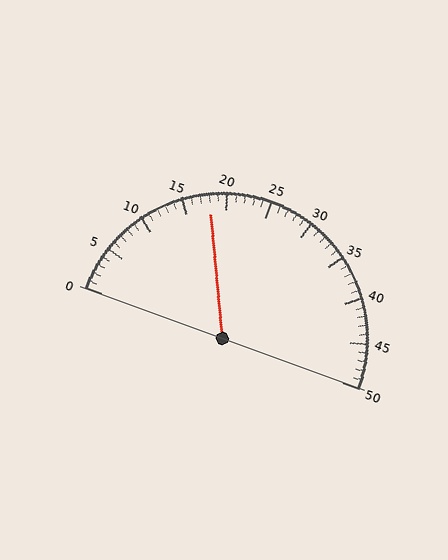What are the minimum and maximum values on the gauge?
The gauge ranges from 0 to 50.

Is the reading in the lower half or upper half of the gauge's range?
The reading is in the lower half of the range (0 to 50).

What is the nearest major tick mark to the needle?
The nearest major tick mark is 20.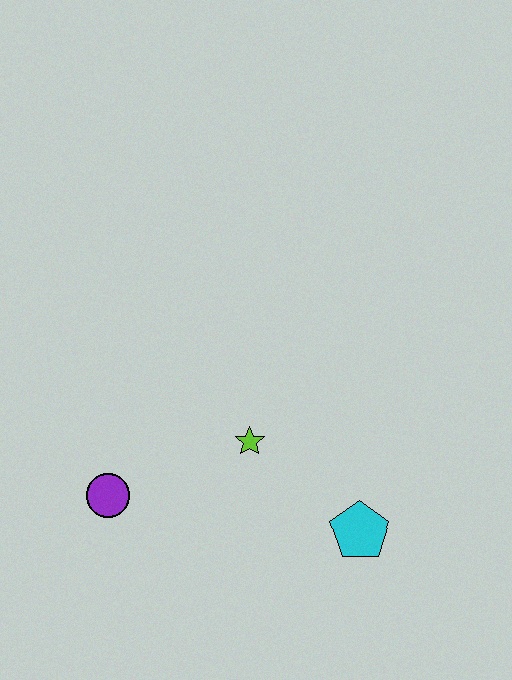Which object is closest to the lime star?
The cyan pentagon is closest to the lime star.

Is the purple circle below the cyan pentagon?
No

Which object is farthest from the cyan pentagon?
The purple circle is farthest from the cyan pentagon.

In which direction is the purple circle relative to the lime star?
The purple circle is to the left of the lime star.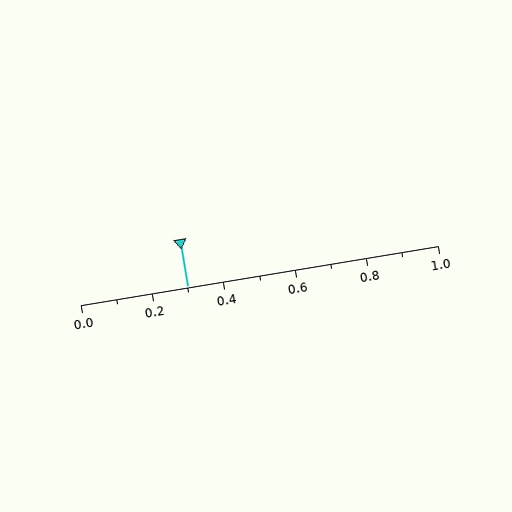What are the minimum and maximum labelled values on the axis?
The axis runs from 0.0 to 1.0.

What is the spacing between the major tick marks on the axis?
The major ticks are spaced 0.2 apart.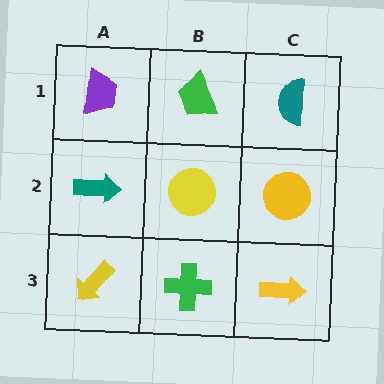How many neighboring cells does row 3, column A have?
2.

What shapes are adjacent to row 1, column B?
A yellow circle (row 2, column B), a purple trapezoid (row 1, column A), a teal semicircle (row 1, column C).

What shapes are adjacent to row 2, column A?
A purple trapezoid (row 1, column A), a yellow arrow (row 3, column A), a yellow circle (row 2, column B).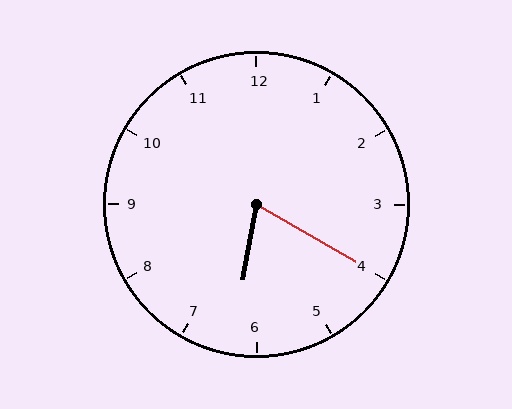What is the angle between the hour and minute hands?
Approximately 70 degrees.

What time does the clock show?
6:20.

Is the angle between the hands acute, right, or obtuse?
It is acute.